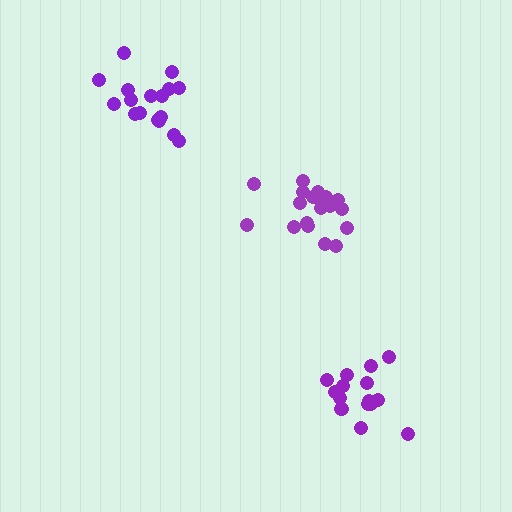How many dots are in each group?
Group 1: 19 dots, Group 2: 15 dots, Group 3: 17 dots (51 total).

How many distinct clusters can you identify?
There are 3 distinct clusters.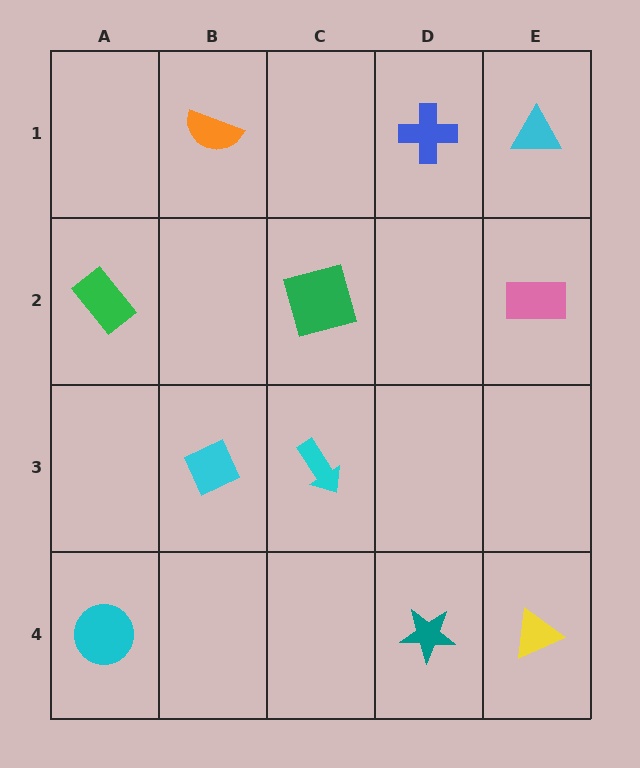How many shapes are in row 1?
3 shapes.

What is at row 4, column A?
A cyan circle.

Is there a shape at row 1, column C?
No, that cell is empty.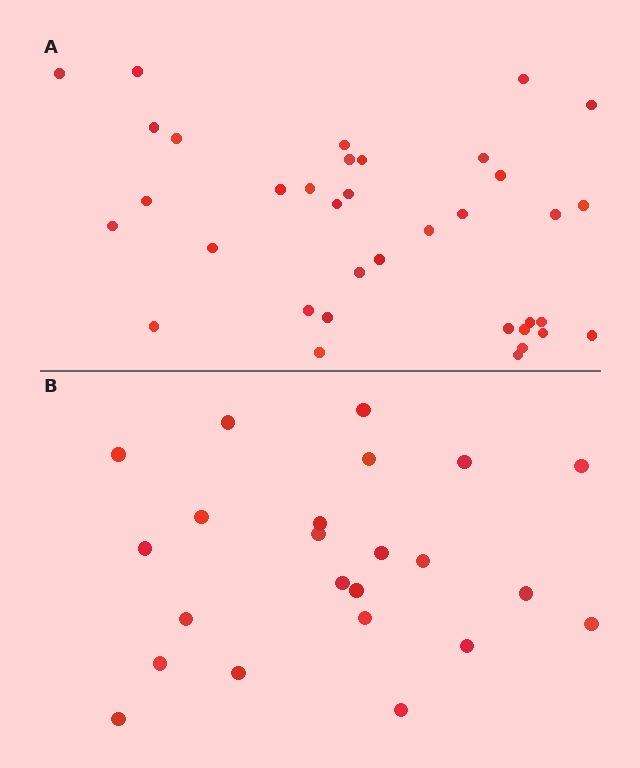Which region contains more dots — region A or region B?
Region A (the top region) has more dots.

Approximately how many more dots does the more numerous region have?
Region A has approximately 15 more dots than region B.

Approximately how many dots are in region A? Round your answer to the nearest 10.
About 40 dots. (The exact count is 36, which rounds to 40.)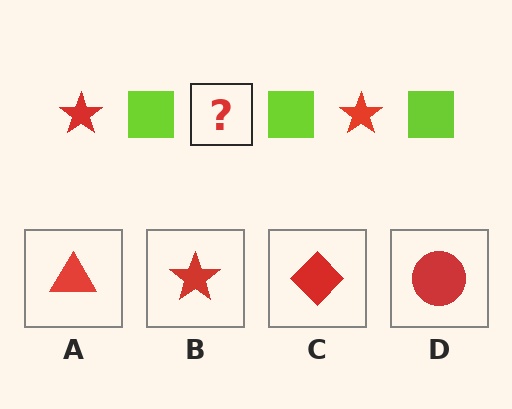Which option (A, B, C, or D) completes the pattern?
B.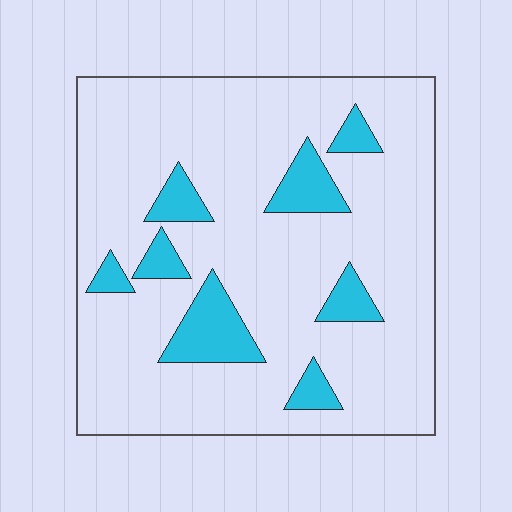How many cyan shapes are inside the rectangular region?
8.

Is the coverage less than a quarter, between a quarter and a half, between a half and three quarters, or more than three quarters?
Less than a quarter.